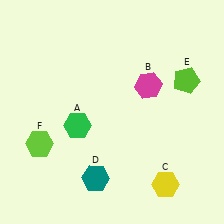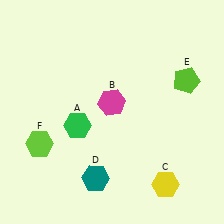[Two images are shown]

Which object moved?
The magenta hexagon (B) moved left.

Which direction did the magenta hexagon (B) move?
The magenta hexagon (B) moved left.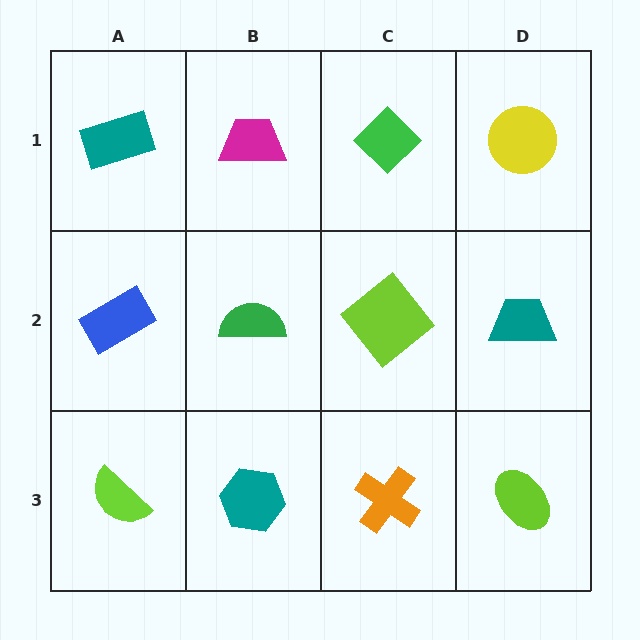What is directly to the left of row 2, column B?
A blue rectangle.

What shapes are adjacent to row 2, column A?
A teal rectangle (row 1, column A), a lime semicircle (row 3, column A), a green semicircle (row 2, column B).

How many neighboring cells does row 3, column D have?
2.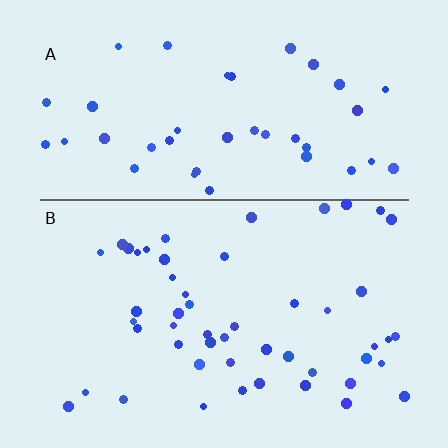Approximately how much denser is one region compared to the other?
Approximately 1.2× — region B over region A.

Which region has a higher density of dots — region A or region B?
B (the bottom).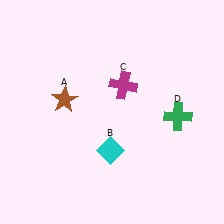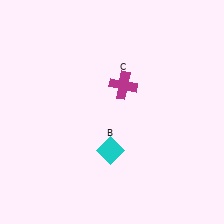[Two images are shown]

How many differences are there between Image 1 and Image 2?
There are 2 differences between the two images.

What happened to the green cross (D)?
The green cross (D) was removed in Image 2. It was in the bottom-right area of Image 1.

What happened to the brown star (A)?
The brown star (A) was removed in Image 2. It was in the top-left area of Image 1.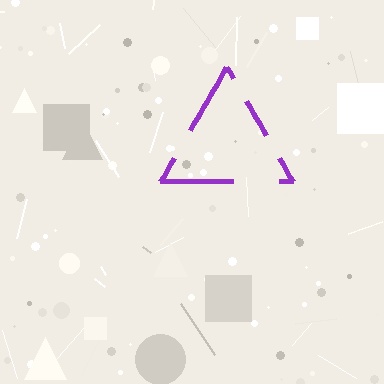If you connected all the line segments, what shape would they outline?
They would outline a triangle.